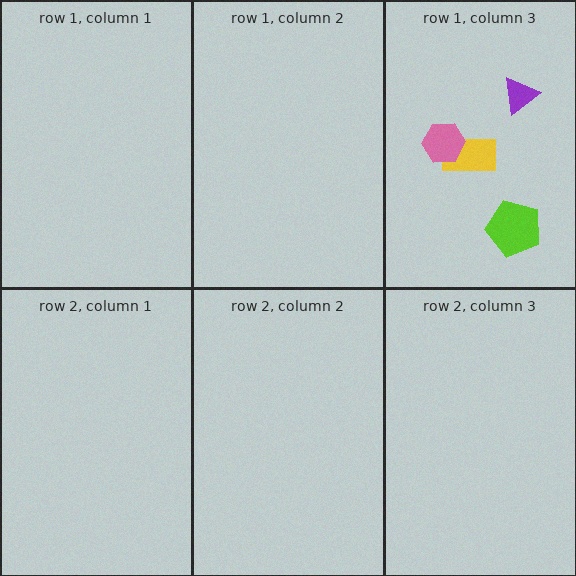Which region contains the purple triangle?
The row 1, column 3 region.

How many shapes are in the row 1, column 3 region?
4.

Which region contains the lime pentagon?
The row 1, column 3 region.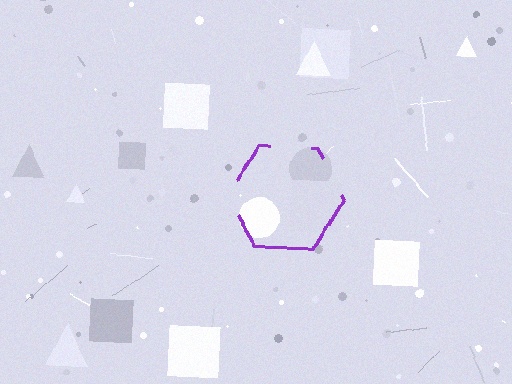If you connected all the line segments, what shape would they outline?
They would outline a hexagon.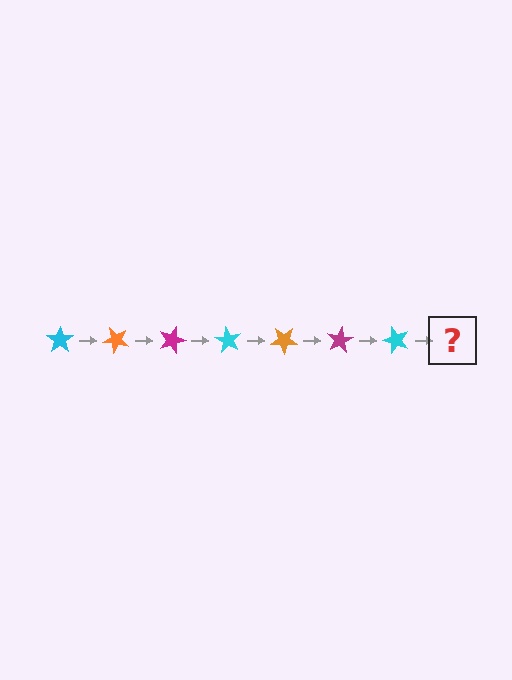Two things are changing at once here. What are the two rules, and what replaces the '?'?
The two rules are that it rotates 45 degrees each step and the color cycles through cyan, orange, and magenta. The '?' should be an orange star, rotated 315 degrees from the start.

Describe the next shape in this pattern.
It should be an orange star, rotated 315 degrees from the start.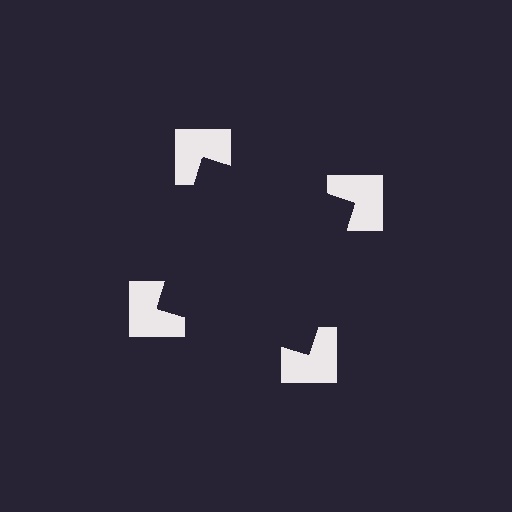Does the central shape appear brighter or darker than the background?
It typically appears slightly darker than the background, even though no actual brightness change is drawn.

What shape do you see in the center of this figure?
An illusory square — its edges are inferred from the aligned wedge cuts in the notched squares, not physically drawn.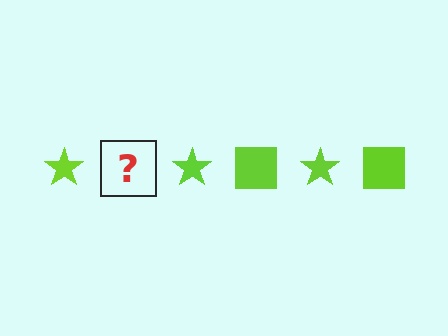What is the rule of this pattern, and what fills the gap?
The rule is that the pattern cycles through star, square shapes in lime. The gap should be filled with a lime square.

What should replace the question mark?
The question mark should be replaced with a lime square.